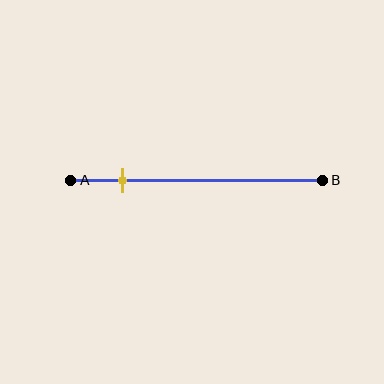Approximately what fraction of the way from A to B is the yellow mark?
The yellow mark is approximately 20% of the way from A to B.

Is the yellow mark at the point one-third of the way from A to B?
No, the mark is at about 20% from A, not at the 33% one-third point.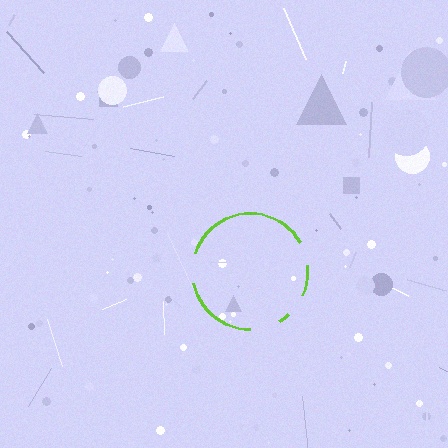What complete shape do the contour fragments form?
The contour fragments form a circle.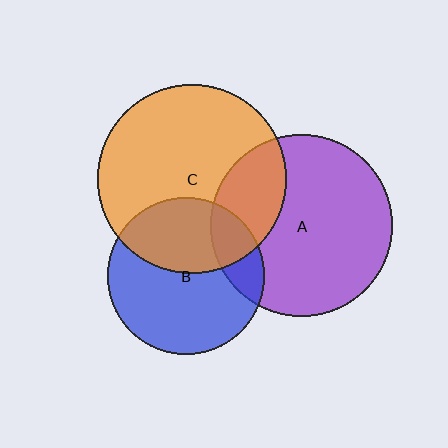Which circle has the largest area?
Circle C (orange).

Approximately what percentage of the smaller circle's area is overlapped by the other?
Approximately 15%.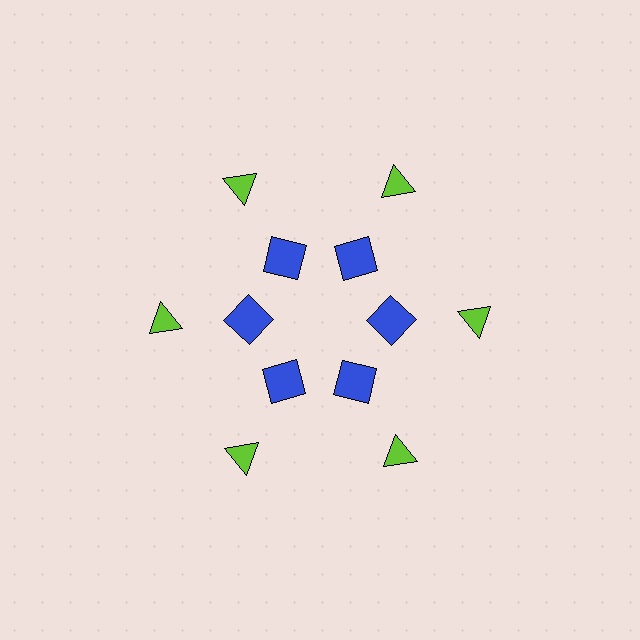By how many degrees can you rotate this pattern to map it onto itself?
The pattern maps onto itself every 60 degrees of rotation.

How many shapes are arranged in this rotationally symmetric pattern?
There are 12 shapes, arranged in 6 groups of 2.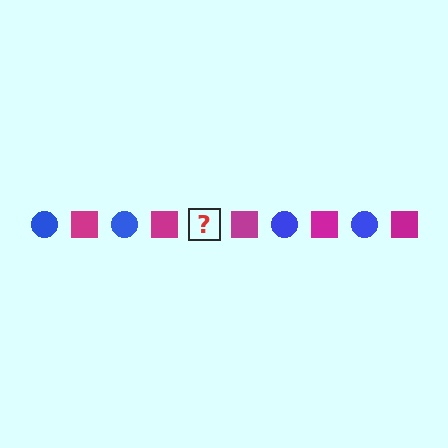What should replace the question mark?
The question mark should be replaced with a blue circle.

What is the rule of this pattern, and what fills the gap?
The rule is that the pattern alternates between blue circle and magenta square. The gap should be filled with a blue circle.